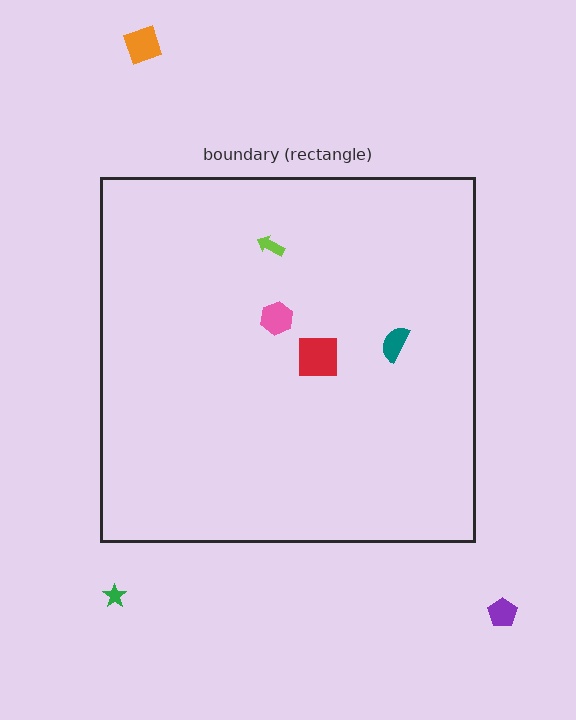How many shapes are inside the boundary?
4 inside, 3 outside.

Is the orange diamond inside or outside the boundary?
Outside.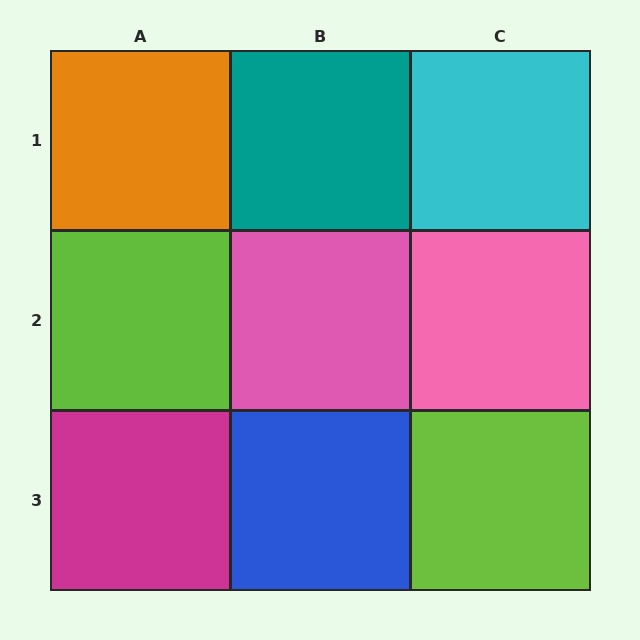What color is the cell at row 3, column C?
Lime.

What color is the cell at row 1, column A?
Orange.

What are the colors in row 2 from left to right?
Lime, pink, pink.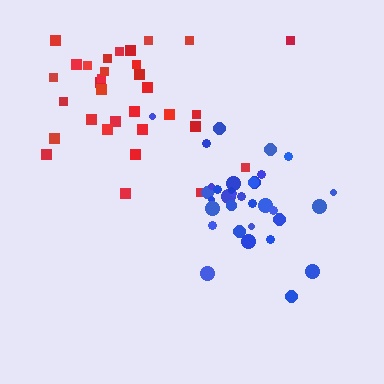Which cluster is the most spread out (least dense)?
Red.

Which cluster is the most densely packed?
Blue.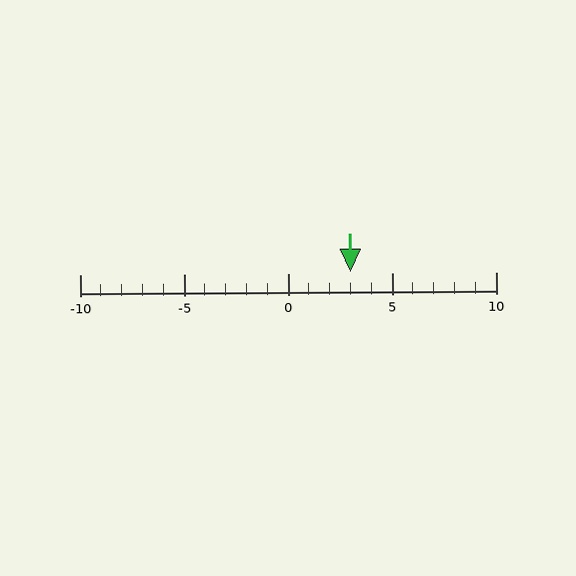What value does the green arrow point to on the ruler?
The green arrow points to approximately 3.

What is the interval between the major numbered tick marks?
The major tick marks are spaced 5 units apart.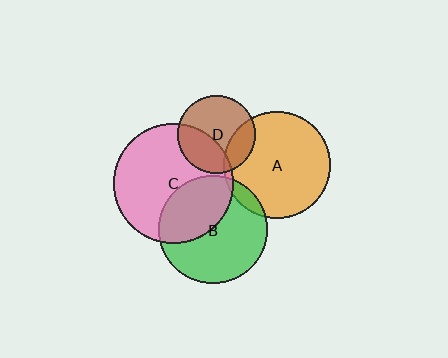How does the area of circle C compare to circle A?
Approximately 1.3 times.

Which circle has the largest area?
Circle C (pink).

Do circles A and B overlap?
Yes.